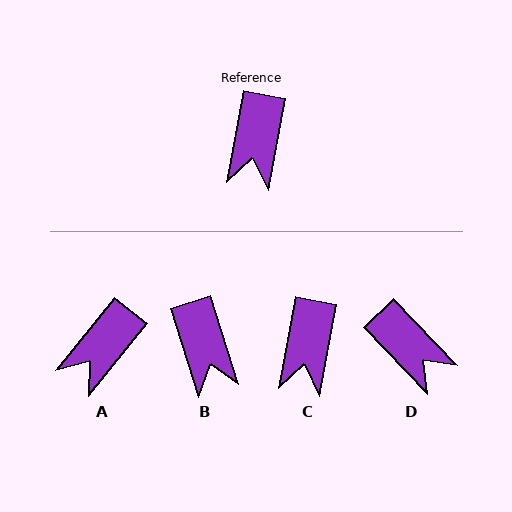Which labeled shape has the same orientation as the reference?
C.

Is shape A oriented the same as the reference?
No, it is off by about 28 degrees.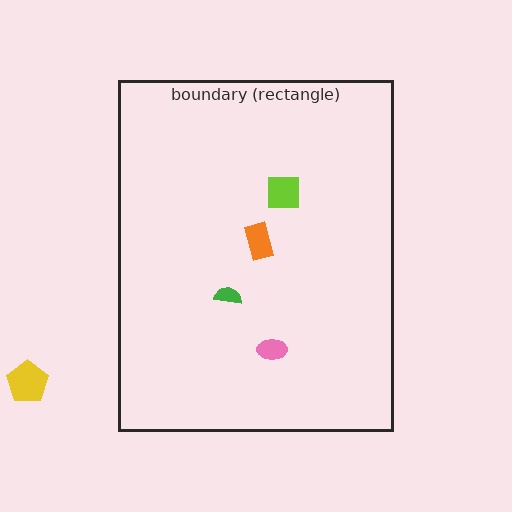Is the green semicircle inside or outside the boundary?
Inside.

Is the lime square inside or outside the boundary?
Inside.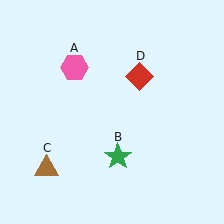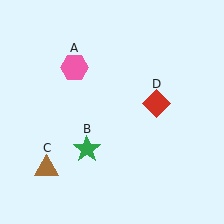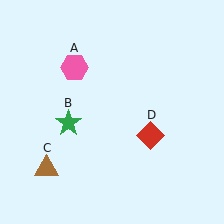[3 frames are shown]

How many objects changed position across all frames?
2 objects changed position: green star (object B), red diamond (object D).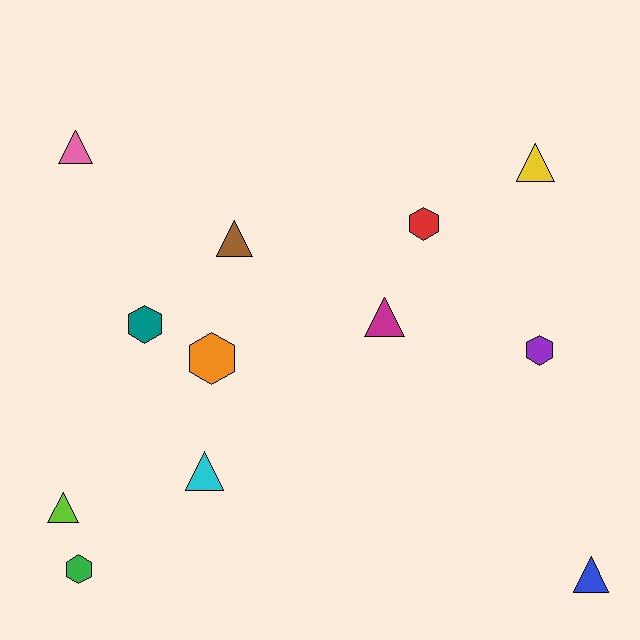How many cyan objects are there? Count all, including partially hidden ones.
There is 1 cyan object.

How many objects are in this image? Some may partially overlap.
There are 12 objects.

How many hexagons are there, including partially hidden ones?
There are 5 hexagons.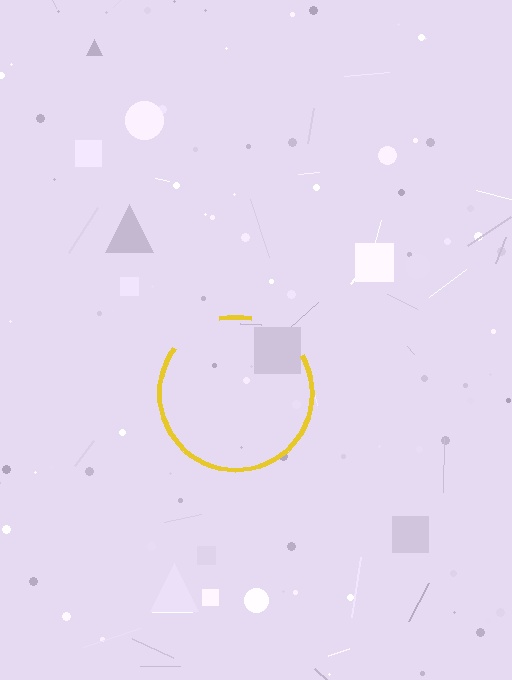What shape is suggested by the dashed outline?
The dashed outline suggests a circle.